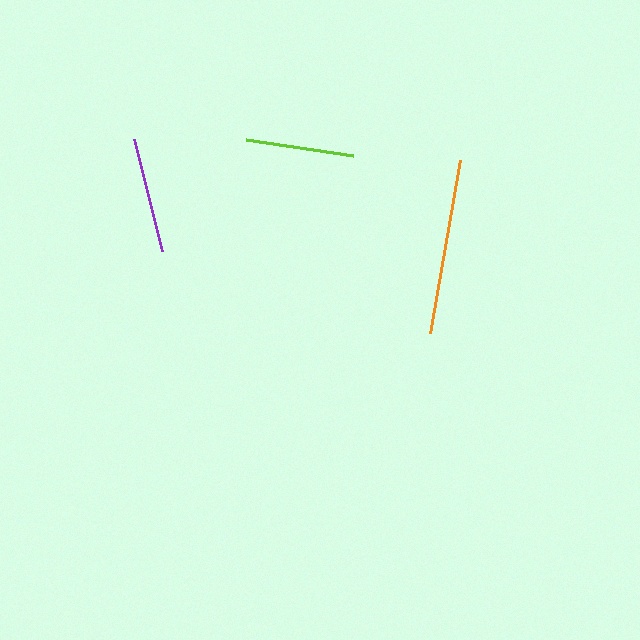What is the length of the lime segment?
The lime segment is approximately 107 pixels long.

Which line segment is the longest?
The orange line is the longest at approximately 176 pixels.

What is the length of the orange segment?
The orange segment is approximately 176 pixels long.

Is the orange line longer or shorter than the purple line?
The orange line is longer than the purple line.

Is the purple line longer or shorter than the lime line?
The purple line is longer than the lime line.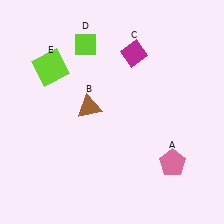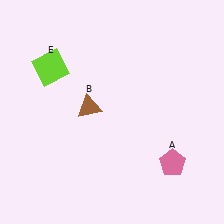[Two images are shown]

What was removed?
The lime diamond (D), the magenta diamond (C) were removed in Image 2.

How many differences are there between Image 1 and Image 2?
There are 2 differences between the two images.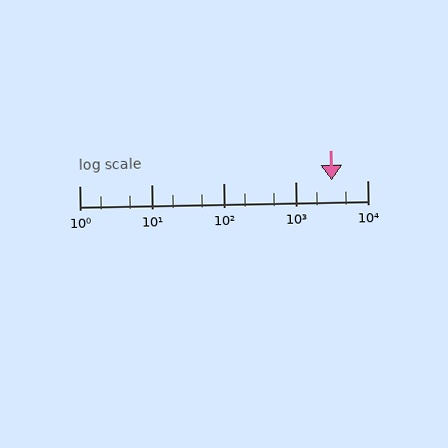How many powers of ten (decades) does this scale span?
The scale spans 4 decades, from 1 to 10000.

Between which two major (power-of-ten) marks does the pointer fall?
The pointer is between 1000 and 10000.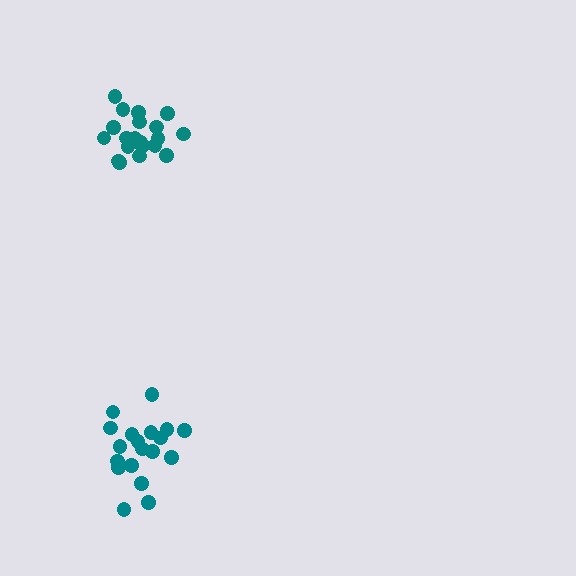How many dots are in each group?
Group 1: 21 dots, Group 2: 19 dots (40 total).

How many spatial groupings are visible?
There are 2 spatial groupings.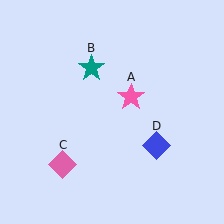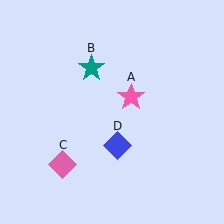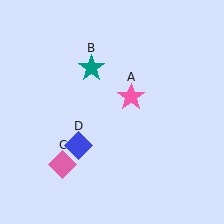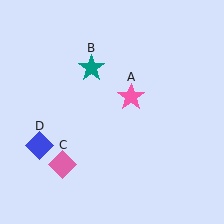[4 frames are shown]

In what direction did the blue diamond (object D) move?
The blue diamond (object D) moved left.